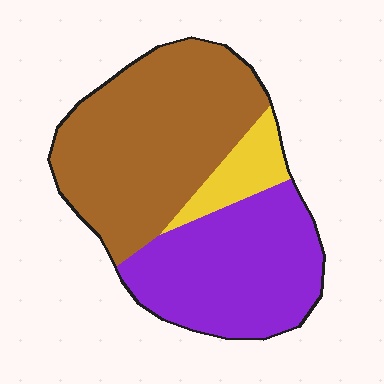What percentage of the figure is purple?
Purple takes up about two fifths (2/5) of the figure.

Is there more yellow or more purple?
Purple.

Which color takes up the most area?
Brown, at roughly 50%.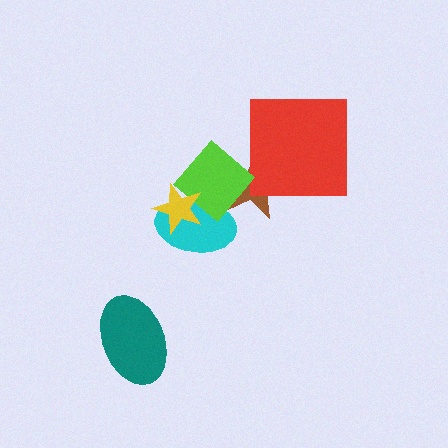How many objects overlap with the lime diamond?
3 objects overlap with the lime diamond.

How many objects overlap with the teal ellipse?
0 objects overlap with the teal ellipse.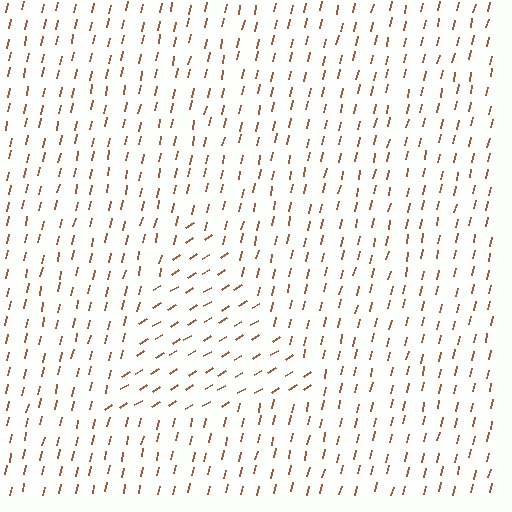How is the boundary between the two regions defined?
The boundary is defined purely by a change in line orientation (approximately 45 degrees difference). All lines are the same color and thickness.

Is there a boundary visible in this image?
Yes, there is a texture boundary formed by a change in line orientation.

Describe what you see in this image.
The image is filled with small brown line segments. A triangle region in the image has lines oriented differently from the surrounding lines, creating a visible texture boundary.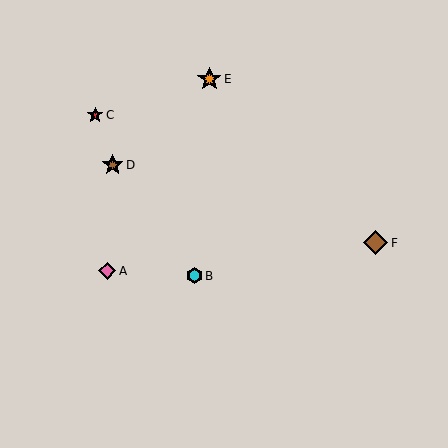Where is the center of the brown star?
The center of the brown star is at (113, 165).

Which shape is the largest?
The orange star (labeled E) is the largest.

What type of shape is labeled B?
Shape B is a cyan hexagon.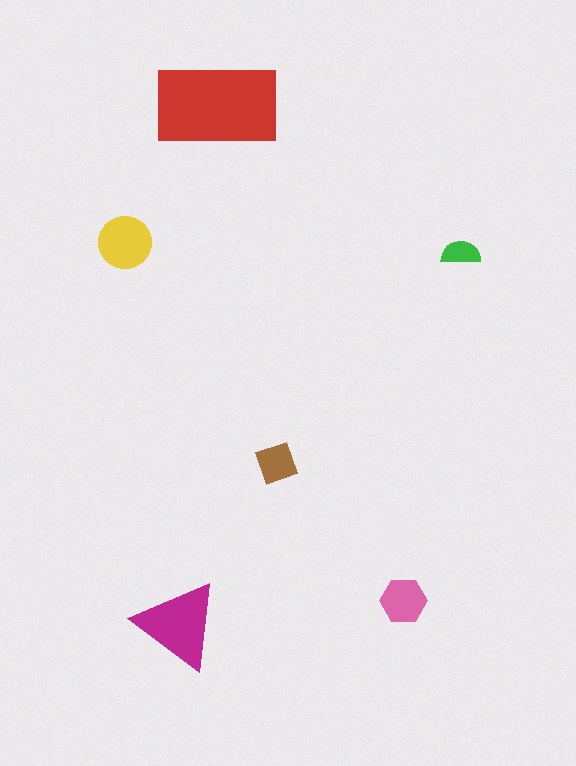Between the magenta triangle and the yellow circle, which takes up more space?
The magenta triangle.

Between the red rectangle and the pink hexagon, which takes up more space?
The red rectangle.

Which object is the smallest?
The green semicircle.